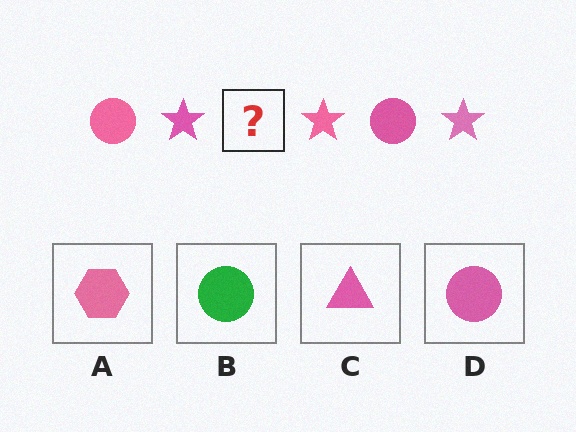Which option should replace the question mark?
Option D.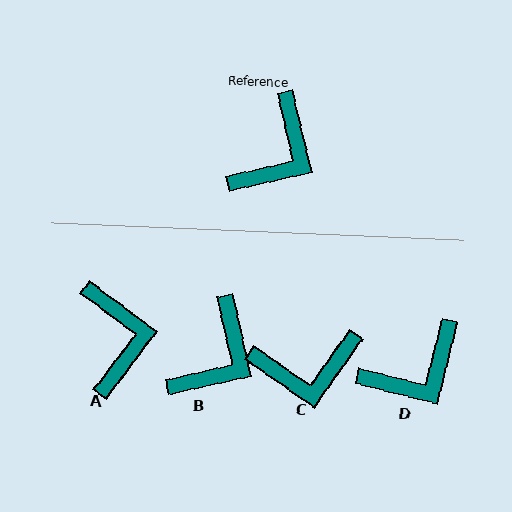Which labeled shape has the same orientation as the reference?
B.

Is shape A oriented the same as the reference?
No, it is off by about 40 degrees.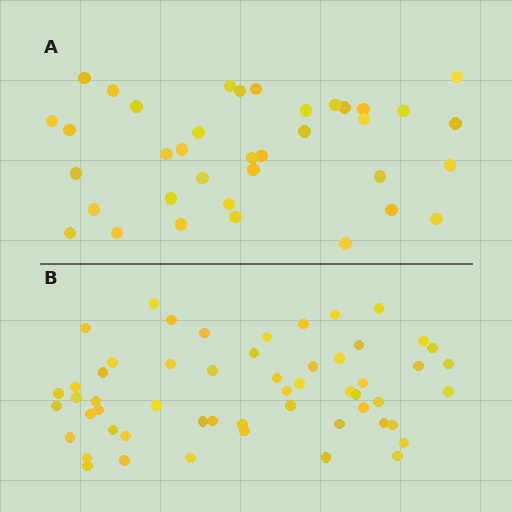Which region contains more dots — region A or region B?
Region B (the bottom region) has more dots.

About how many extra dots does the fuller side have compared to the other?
Region B has approximately 20 more dots than region A.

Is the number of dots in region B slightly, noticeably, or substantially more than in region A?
Region B has substantially more. The ratio is roughly 1.5 to 1.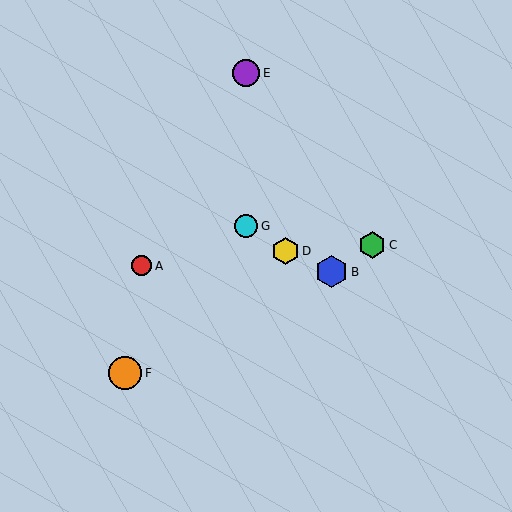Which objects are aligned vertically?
Objects E, G are aligned vertically.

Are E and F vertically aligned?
No, E is at x≈246 and F is at x≈125.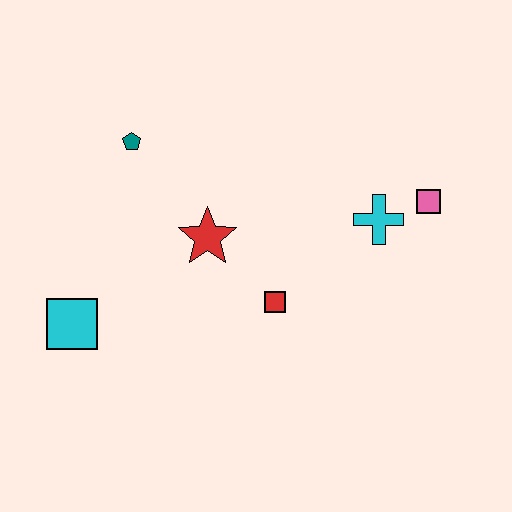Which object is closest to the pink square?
The cyan cross is closest to the pink square.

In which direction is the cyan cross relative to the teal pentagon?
The cyan cross is to the right of the teal pentagon.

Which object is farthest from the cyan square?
The pink square is farthest from the cyan square.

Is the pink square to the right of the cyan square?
Yes